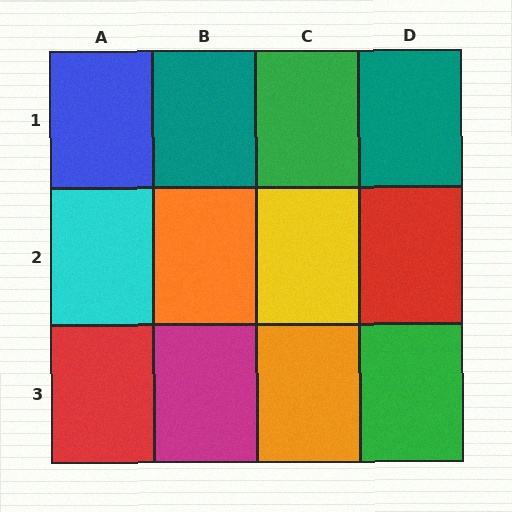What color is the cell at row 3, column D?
Green.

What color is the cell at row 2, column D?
Red.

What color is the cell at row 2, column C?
Yellow.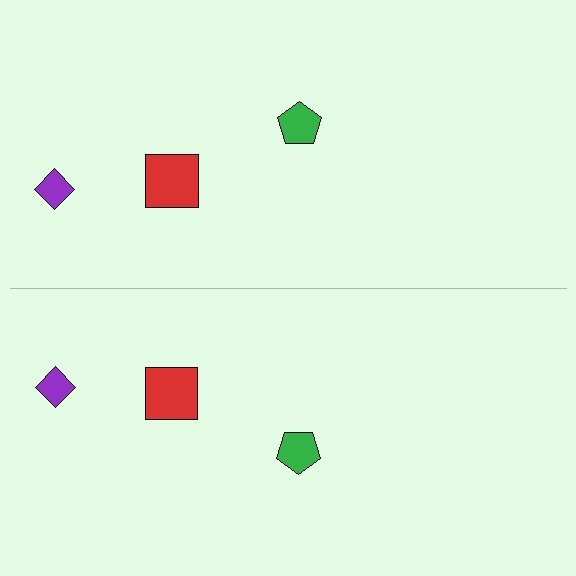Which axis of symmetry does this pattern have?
The pattern has a horizontal axis of symmetry running through the center of the image.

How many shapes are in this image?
There are 6 shapes in this image.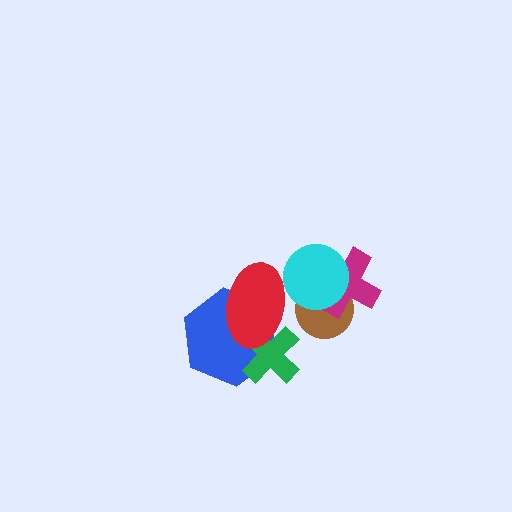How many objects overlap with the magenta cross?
2 objects overlap with the magenta cross.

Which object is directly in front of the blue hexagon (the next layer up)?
The green cross is directly in front of the blue hexagon.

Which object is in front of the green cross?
The red ellipse is in front of the green cross.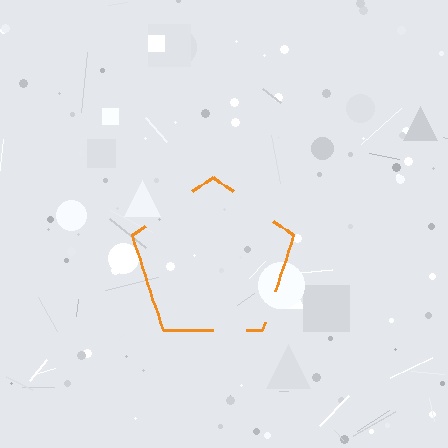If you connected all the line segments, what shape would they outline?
They would outline a pentagon.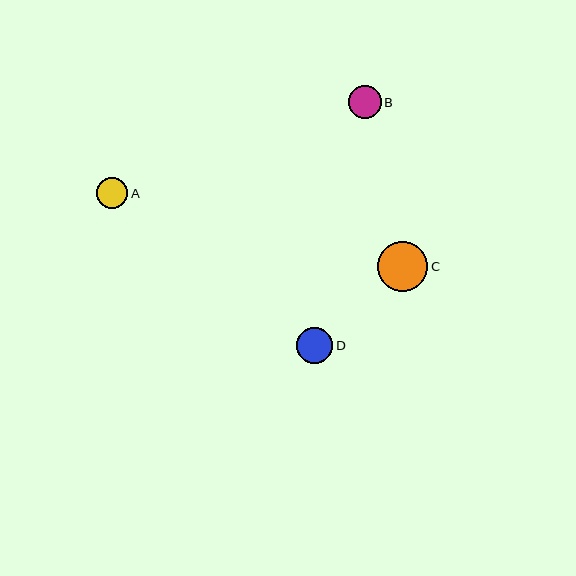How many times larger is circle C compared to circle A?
Circle C is approximately 1.6 times the size of circle A.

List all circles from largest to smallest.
From largest to smallest: C, D, B, A.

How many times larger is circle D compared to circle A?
Circle D is approximately 1.2 times the size of circle A.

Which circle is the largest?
Circle C is the largest with a size of approximately 50 pixels.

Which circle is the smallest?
Circle A is the smallest with a size of approximately 31 pixels.